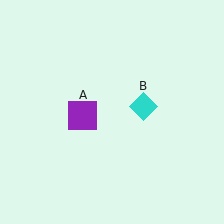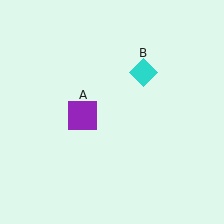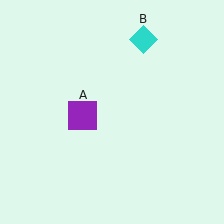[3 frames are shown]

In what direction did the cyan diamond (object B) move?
The cyan diamond (object B) moved up.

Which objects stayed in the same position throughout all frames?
Purple square (object A) remained stationary.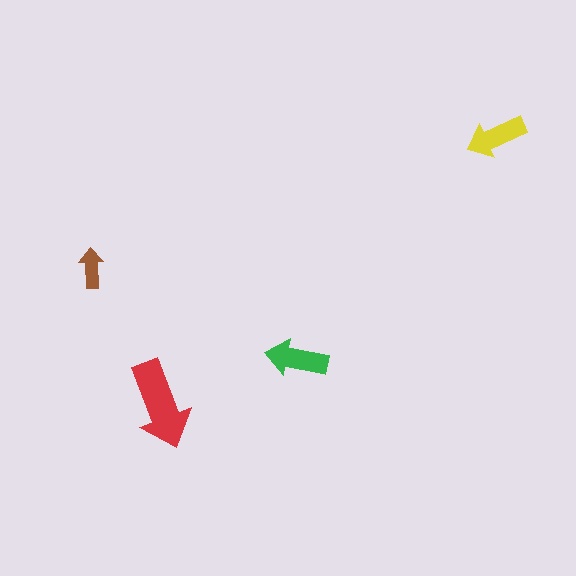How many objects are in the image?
There are 4 objects in the image.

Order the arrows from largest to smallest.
the red one, the green one, the yellow one, the brown one.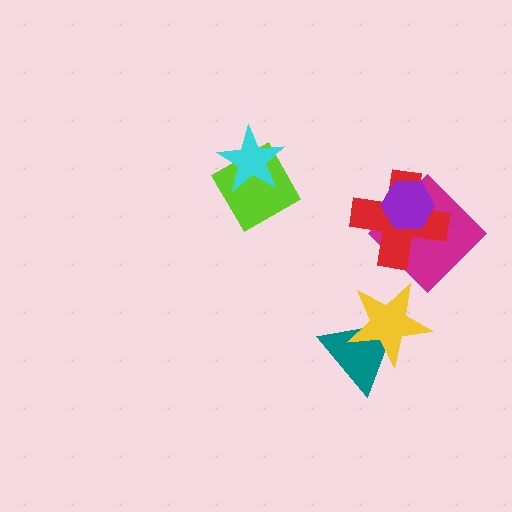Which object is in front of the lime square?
The cyan star is in front of the lime square.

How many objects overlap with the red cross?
2 objects overlap with the red cross.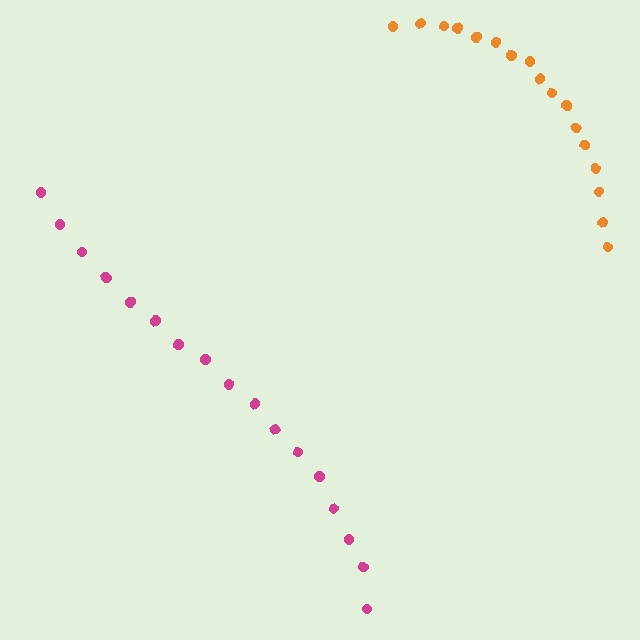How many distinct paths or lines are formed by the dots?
There are 2 distinct paths.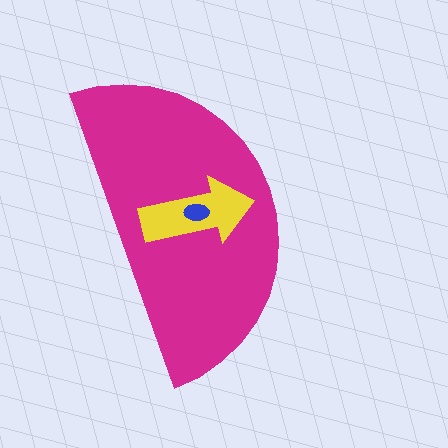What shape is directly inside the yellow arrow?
The blue ellipse.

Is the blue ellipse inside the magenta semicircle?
Yes.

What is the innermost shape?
The blue ellipse.